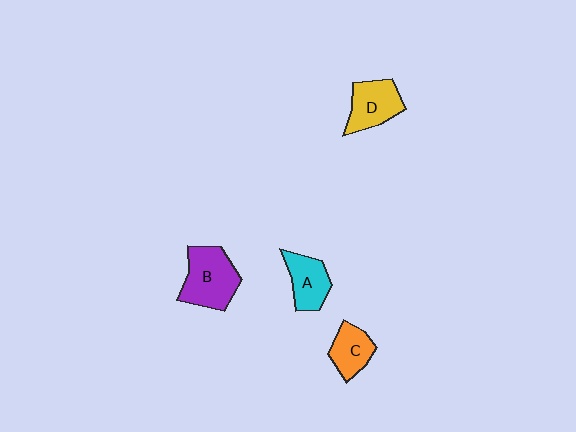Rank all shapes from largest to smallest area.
From largest to smallest: B (purple), D (yellow), A (cyan), C (orange).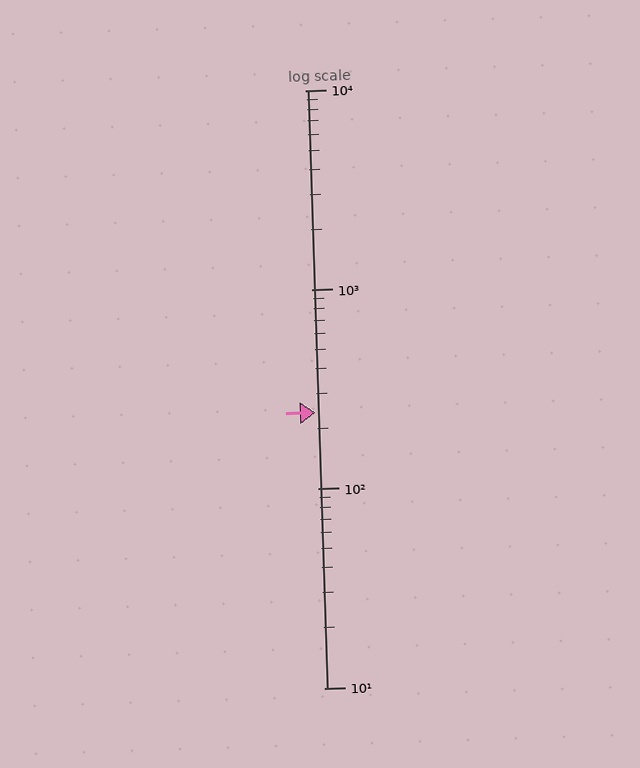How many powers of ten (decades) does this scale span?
The scale spans 3 decades, from 10 to 10000.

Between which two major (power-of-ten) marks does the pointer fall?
The pointer is between 100 and 1000.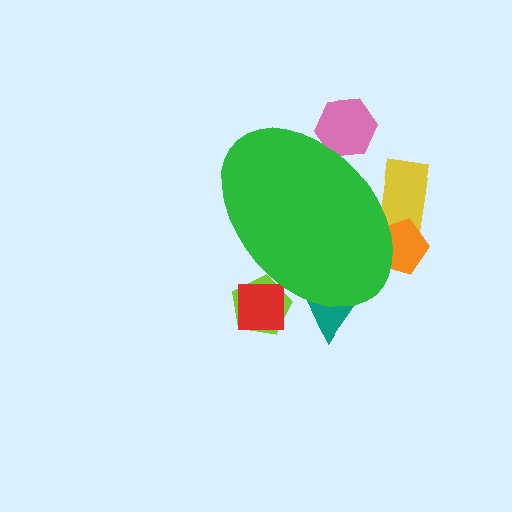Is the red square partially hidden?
Yes, the red square is partially hidden behind the green ellipse.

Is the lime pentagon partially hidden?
Yes, the lime pentagon is partially hidden behind the green ellipse.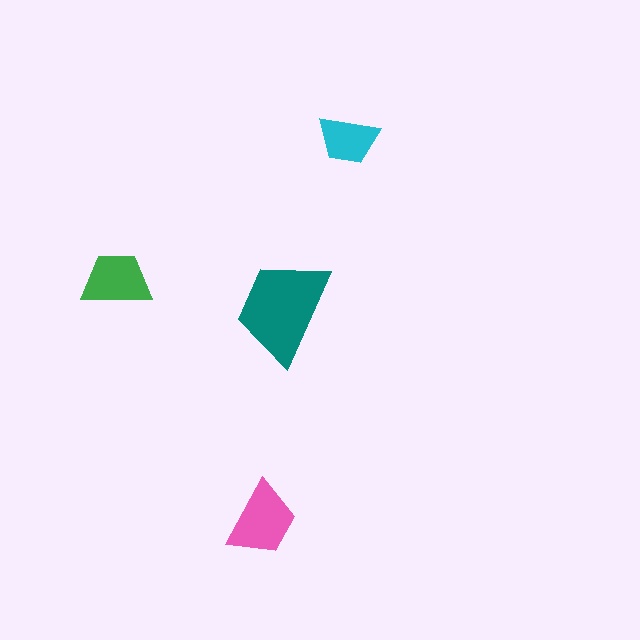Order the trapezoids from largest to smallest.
the teal one, the pink one, the green one, the cyan one.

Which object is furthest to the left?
The green trapezoid is leftmost.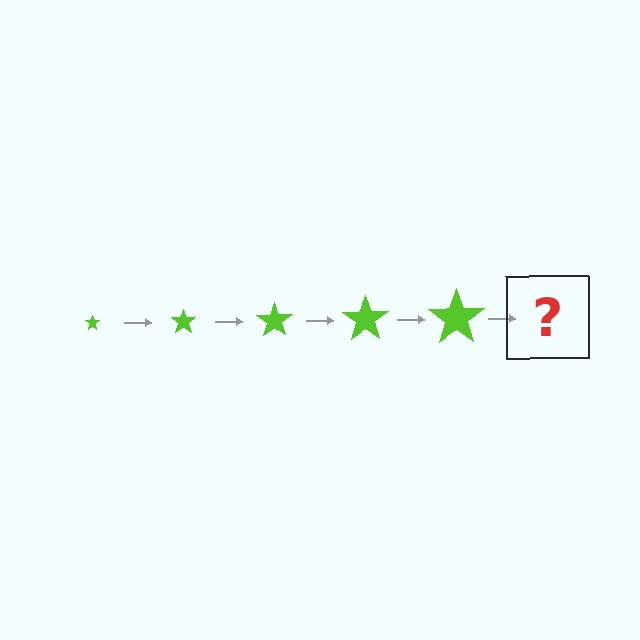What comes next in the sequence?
The next element should be a lime star, larger than the previous one.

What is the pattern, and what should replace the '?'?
The pattern is that the star gets progressively larger each step. The '?' should be a lime star, larger than the previous one.